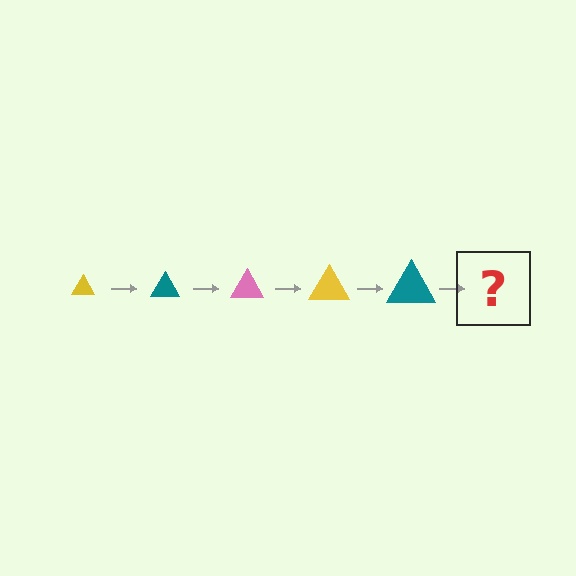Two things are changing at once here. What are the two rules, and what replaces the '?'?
The two rules are that the triangle grows larger each step and the color cycles through yellow, teal, and pink. The '?' should be a pink triangle, larger than the previous one.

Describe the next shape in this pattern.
It should be a pink triangle, larger than the previous one.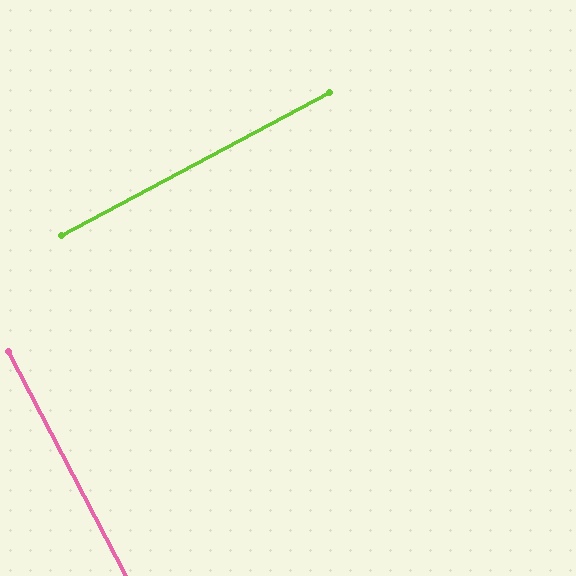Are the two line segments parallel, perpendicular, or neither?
Perpendicular — they meet at approximately 90°.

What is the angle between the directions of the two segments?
Approximately 90 degrees.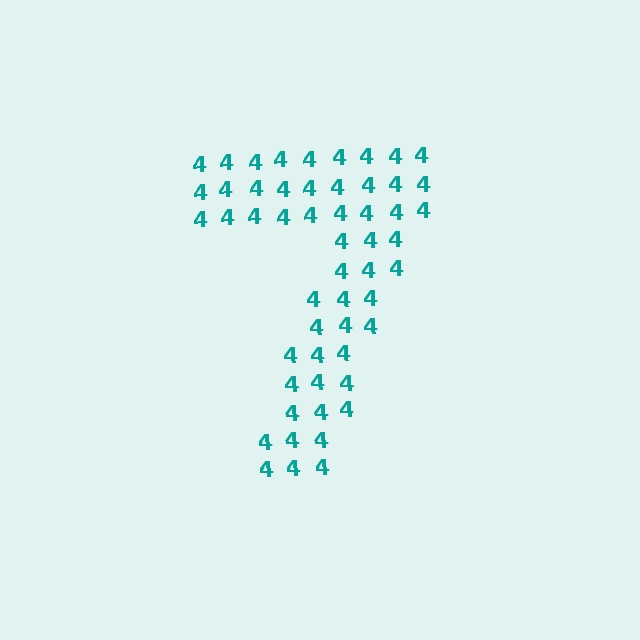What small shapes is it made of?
It is made of small digit 4's.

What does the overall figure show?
The overall figure shows the digit 7.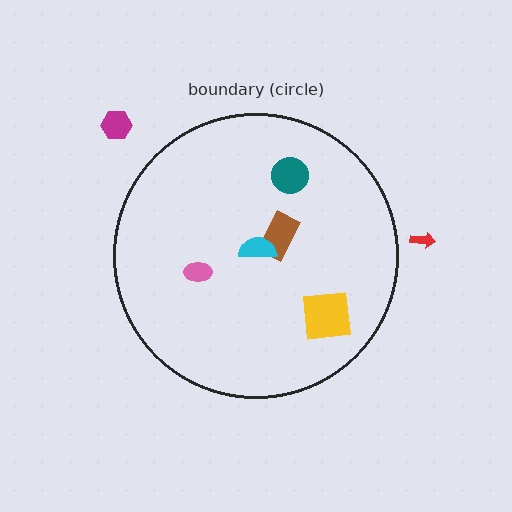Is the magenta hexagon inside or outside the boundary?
Outside.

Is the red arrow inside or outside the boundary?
Outside.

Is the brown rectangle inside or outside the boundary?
Inside.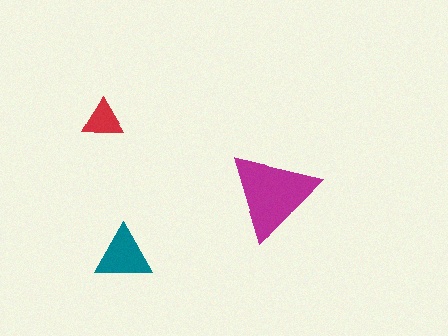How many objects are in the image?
There are 3 objects in the image.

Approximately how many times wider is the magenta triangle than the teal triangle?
About 1.5 times wider.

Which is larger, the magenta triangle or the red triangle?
The magenta one.